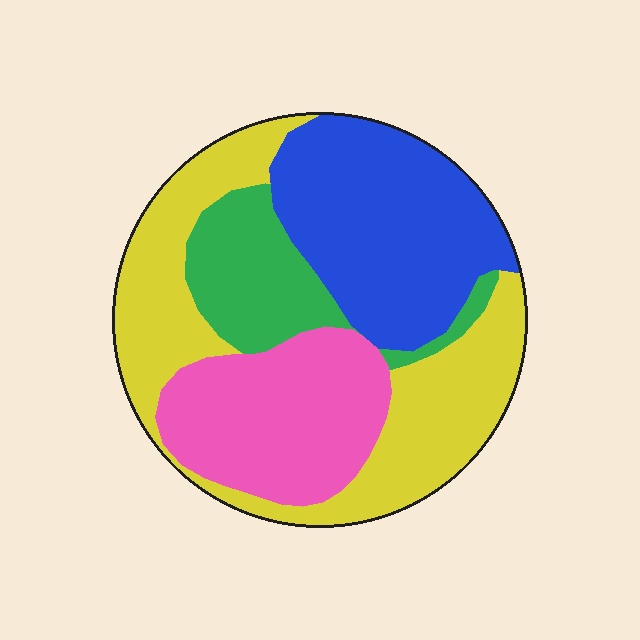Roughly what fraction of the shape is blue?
Blue covers roughly 30% of the shape.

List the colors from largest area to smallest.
From largest to smallest: yellow, blue, pink, green.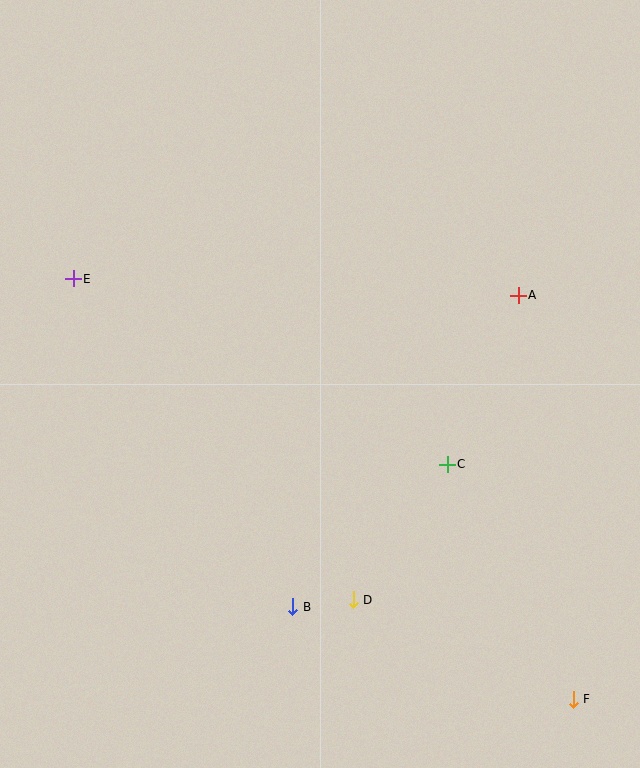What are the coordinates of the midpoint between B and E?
The midpoint between B and E is at (183, 443).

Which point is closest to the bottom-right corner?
Point F is closest to the bottom-right corner.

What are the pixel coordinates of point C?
Point C is at (447, 464).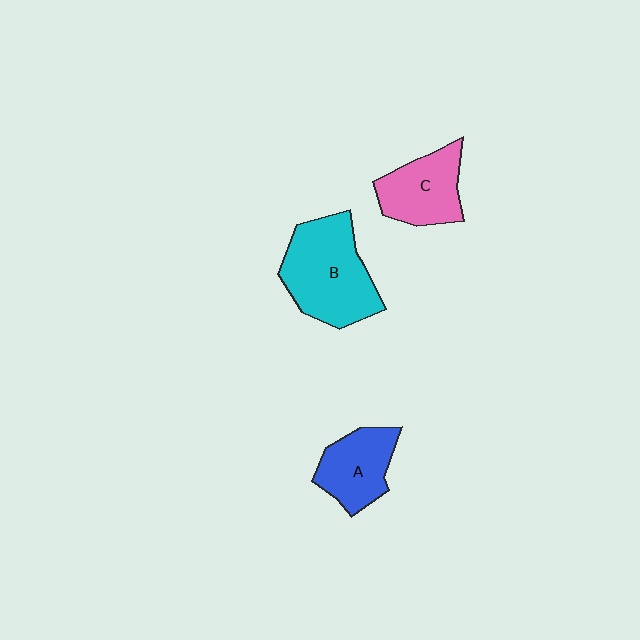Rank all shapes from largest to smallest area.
From largest to smallest: B (cyan), C (pink), A (blue).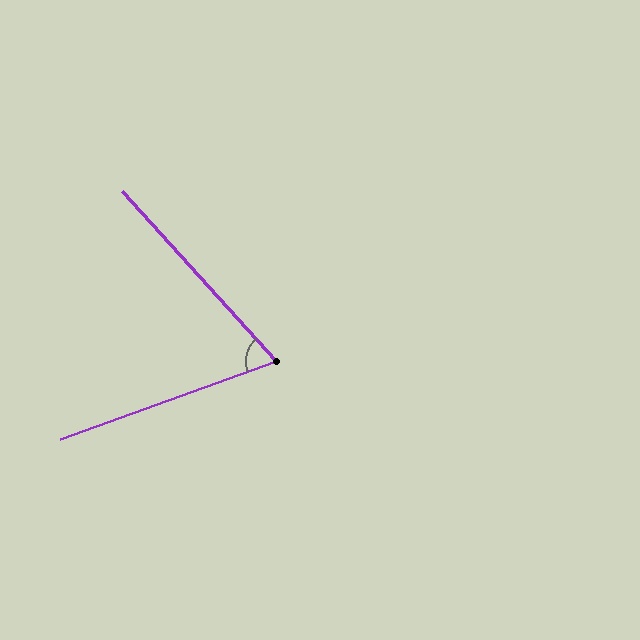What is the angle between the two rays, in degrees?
Approximately 67 degrees.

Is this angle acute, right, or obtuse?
It is acute.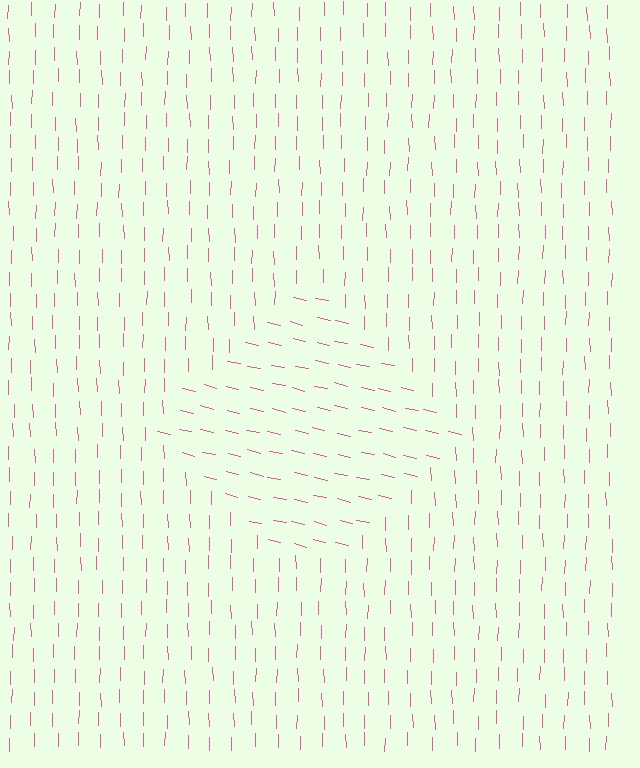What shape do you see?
I see a diamond.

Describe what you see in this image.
The image is filled with small pink line segments. A diamond region in the image has lines oriented differently from the surrounding lines, creating a visible texture boundary.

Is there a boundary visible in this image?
Yes, there is a texture boundary formed by a change in line orientation.